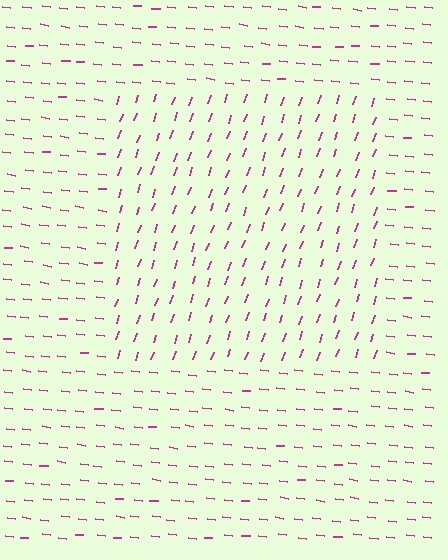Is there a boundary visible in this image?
Yes, there is a texture boundary formed by a change in line orientation.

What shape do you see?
I see a rectangle.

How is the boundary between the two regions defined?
The boundary is defined purely by a change in line orientation (approximately 78 degrees difference). All lines are the same color and thickness.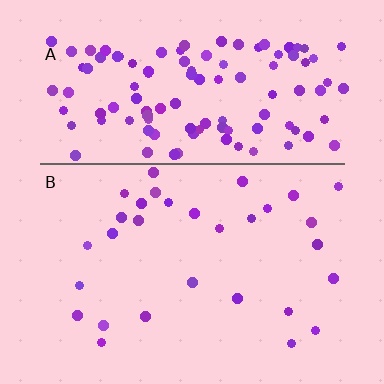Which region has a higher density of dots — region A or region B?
A (the top).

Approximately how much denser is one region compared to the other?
Approximately 4.1× — region A over region B.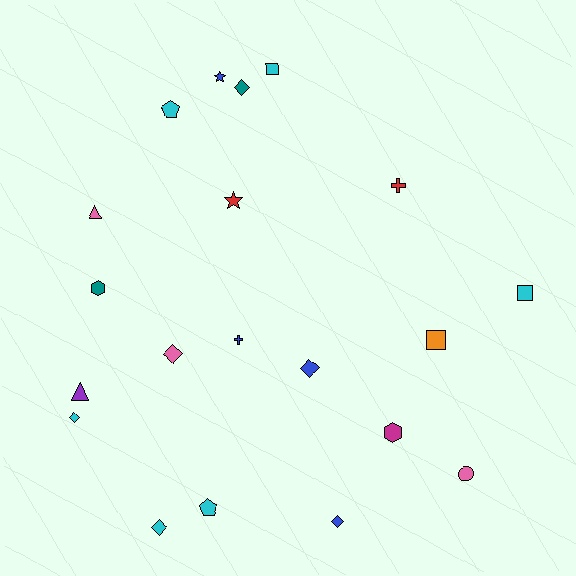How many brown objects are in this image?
There are no brown objects.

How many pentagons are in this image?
There are 2 pentagons.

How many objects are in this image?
There are 20 objects.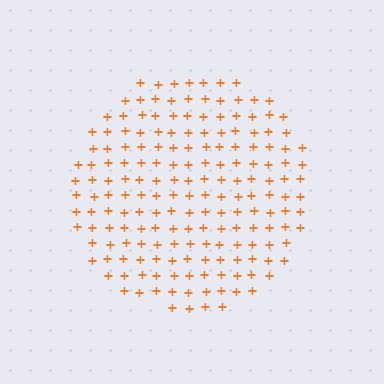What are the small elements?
The small elements are plus signs.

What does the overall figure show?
The overall figure shows a circle.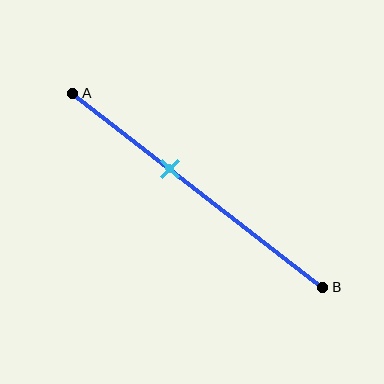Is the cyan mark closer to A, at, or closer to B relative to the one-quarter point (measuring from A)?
The cyan mark is closer to point B than the one-quarter point of segment AB.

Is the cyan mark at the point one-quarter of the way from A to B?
No, the mark is at about 40% from A, not at the 25% one-quarter point.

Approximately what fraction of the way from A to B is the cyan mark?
The cyan mark is approximately 40% of the way from A to B.